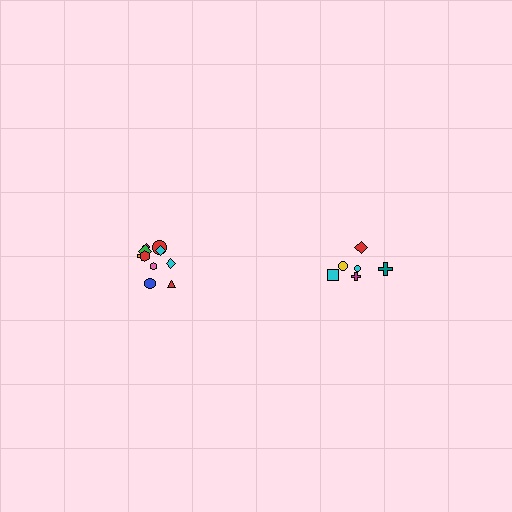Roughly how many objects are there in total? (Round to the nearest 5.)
Roughly 15 objects in total.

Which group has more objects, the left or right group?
The left group.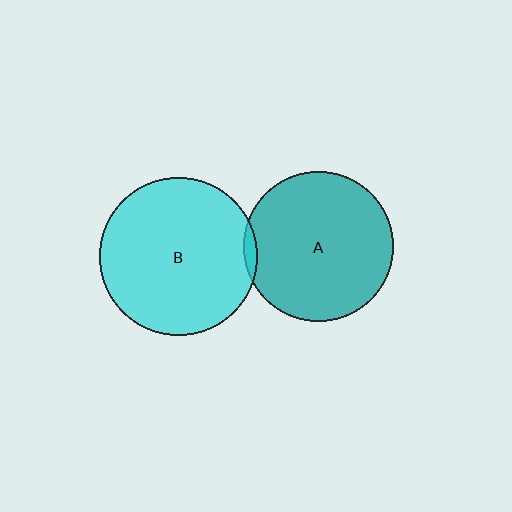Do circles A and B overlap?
Yes.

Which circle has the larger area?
Circle B (cyan).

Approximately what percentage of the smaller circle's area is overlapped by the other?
Approximately 5%.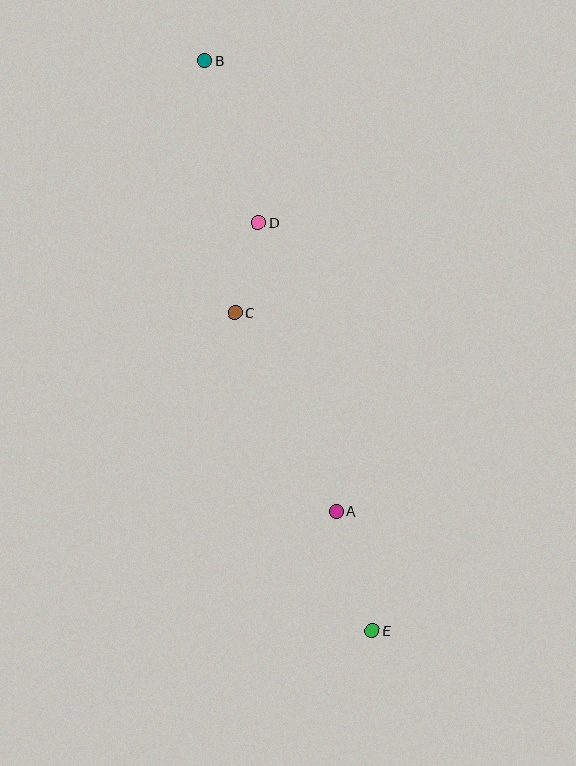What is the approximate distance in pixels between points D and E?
The distance between D and E is approximately 424 pixels.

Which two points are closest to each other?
Points C and D are closest to each other.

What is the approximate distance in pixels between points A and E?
The distance between A and E is approximately 125 pixels.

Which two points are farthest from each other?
Points B and E are farthest from each other.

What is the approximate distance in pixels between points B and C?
The distance between B and C is approximately 254 pixels.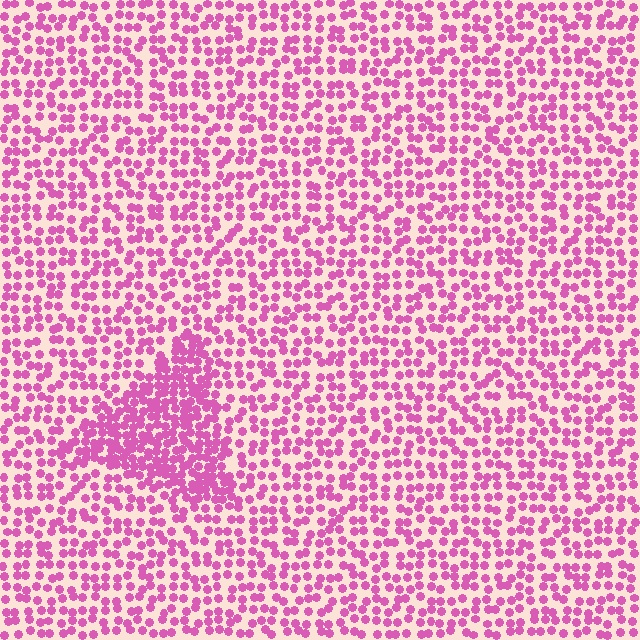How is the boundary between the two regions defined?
The boundary is defined by a change in element density (approximately 1.9x ratio). All elements are the same color, size, and shape.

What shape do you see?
I see a triangle.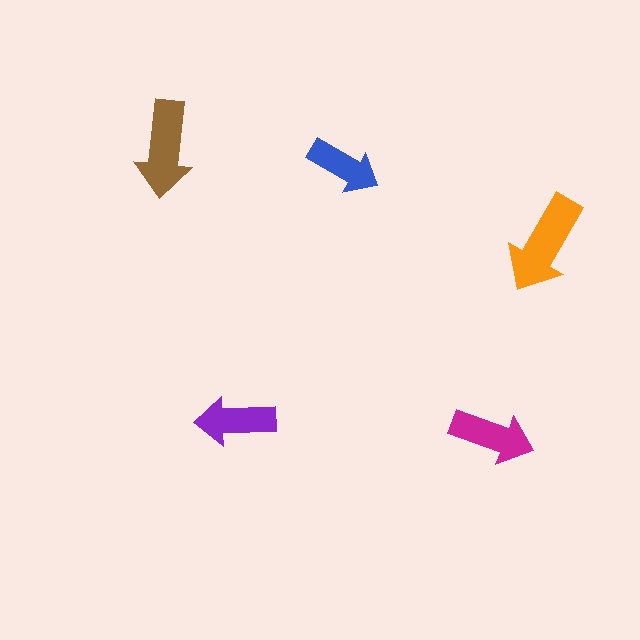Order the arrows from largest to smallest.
the orange one, the brown one, the magenta one, the purple one, the blue one.